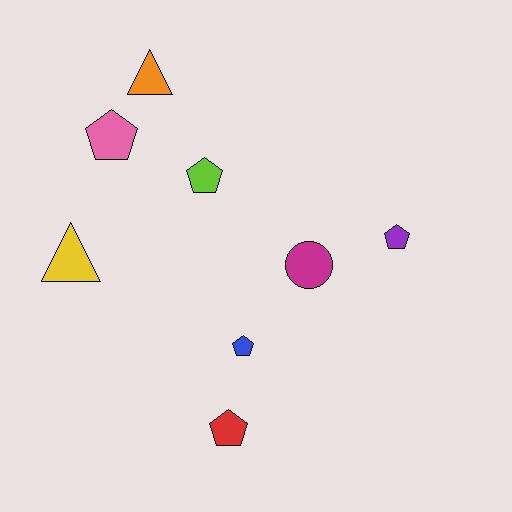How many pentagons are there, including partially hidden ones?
There are 5 pentagons.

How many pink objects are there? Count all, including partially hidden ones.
There is 1 pink object.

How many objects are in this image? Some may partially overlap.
There are 8 objects.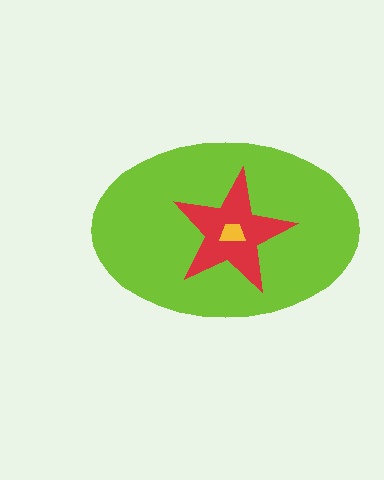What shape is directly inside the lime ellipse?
The red star.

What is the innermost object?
The yellow trapezoid.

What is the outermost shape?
The lime ellipse.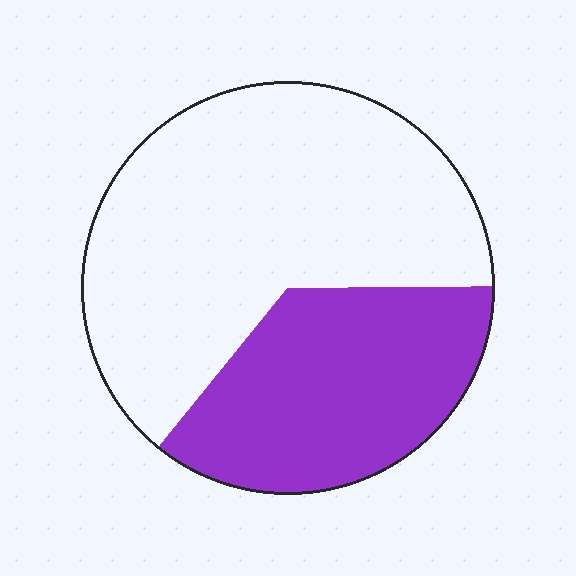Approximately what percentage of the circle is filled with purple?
Approximately 35%.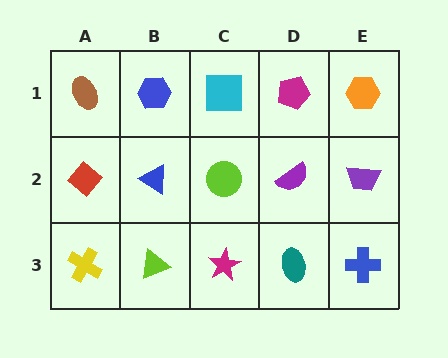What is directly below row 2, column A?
A yellow cross.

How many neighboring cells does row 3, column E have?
2.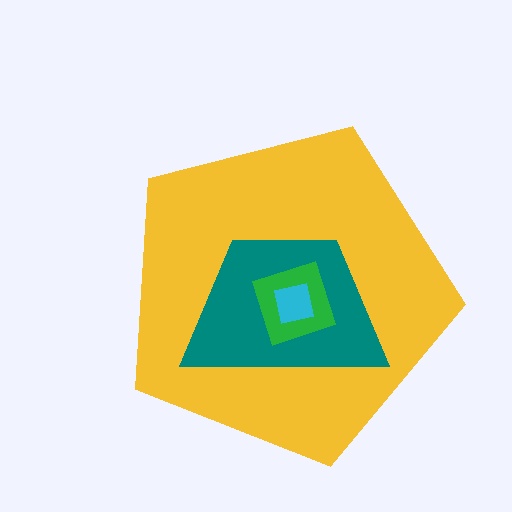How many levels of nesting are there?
4.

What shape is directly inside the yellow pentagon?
The teal trapezoid.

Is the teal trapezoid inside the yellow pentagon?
Yes.